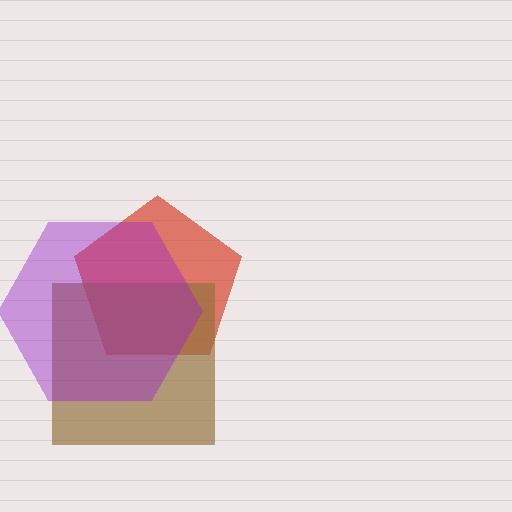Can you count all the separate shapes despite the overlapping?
Yes, there are 3 separate shapes.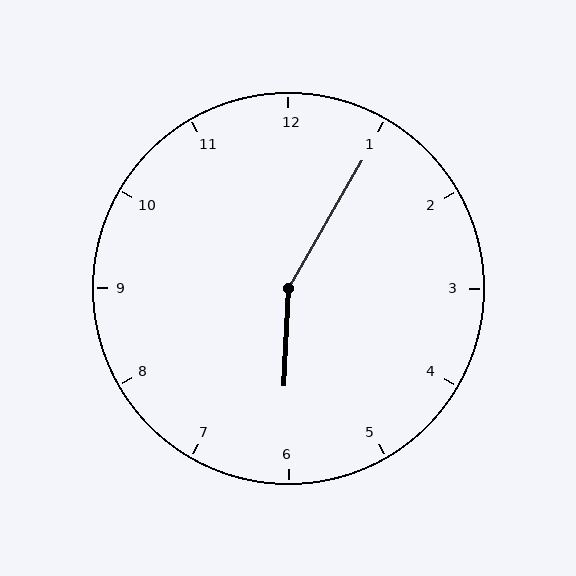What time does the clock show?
6:05.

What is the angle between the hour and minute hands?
Approximately 152 degrees.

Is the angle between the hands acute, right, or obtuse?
It is obtuse.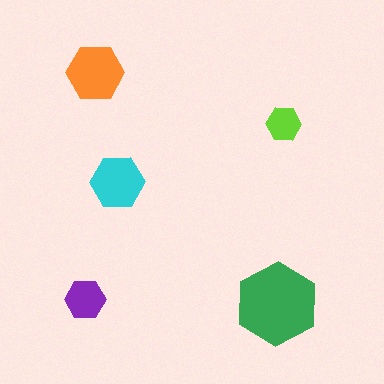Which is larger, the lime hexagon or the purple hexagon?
The purple one.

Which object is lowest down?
The green hexagon is bottommost.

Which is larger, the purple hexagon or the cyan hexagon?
The cyan one.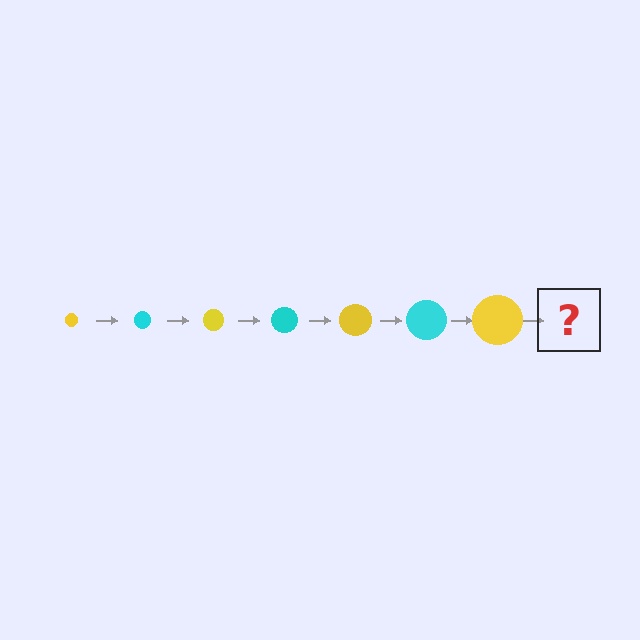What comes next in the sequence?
The next element should be a cyan circle, larger than the previous one.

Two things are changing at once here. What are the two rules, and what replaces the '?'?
The two rules are that the circle grows larger each step and the color cycles through yellow and cyan. The '?' should be a cyan circle, larger than the previous one.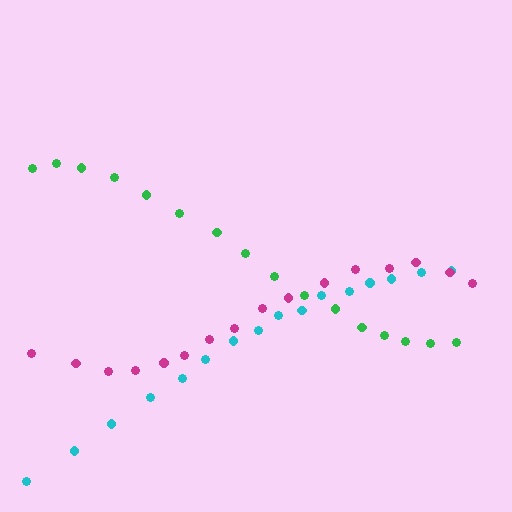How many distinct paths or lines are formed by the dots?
There are 3 distinct paths.